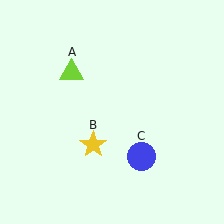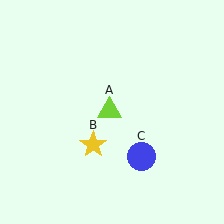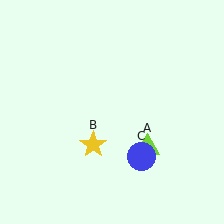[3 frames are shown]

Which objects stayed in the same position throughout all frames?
Yellow star (object B) and blue circle (object C) remained stationary.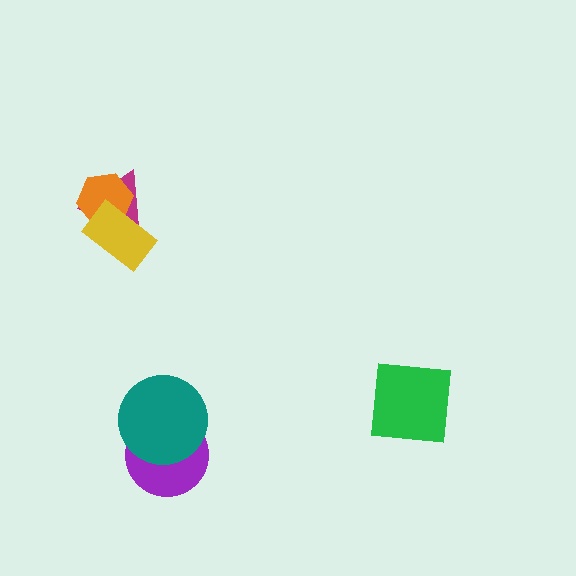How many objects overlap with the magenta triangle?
2 objects overlap with the magenta triangle.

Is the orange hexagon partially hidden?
Yes, it is partially covered by another shape.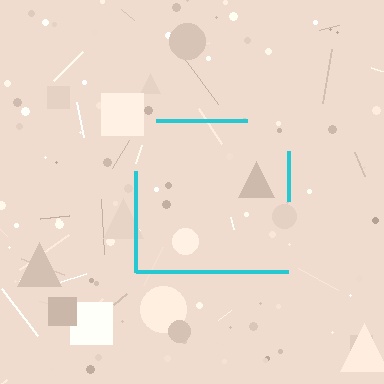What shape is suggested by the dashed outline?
The dashed outline suggests a square.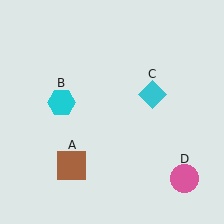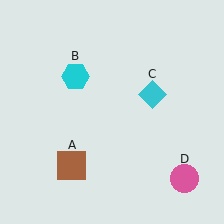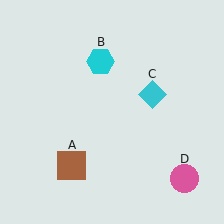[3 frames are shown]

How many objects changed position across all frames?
1 object changed position: cyan hexagon (object B).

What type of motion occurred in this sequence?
The cyan hexagon (object B) rotated clockwise around the center of the scene.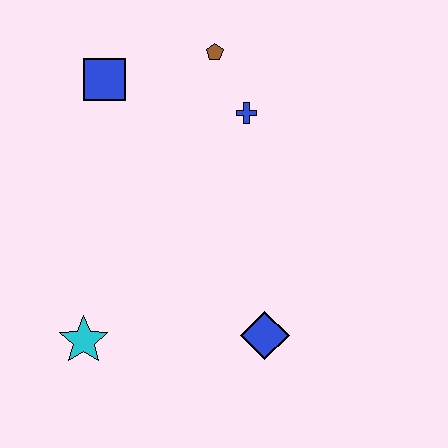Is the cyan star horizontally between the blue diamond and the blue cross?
No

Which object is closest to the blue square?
The brown pentagon is closest to the blue square.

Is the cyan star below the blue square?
Yes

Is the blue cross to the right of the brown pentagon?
Yes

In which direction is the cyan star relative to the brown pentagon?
The cyan star is below the brown pentagon.